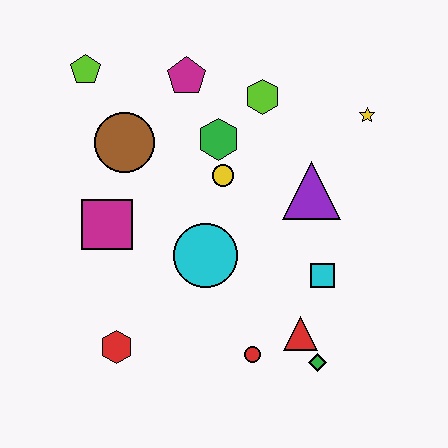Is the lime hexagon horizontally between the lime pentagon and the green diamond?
Yes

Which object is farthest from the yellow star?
The red hexagon is farthest from the yellow star.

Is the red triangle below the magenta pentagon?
Yes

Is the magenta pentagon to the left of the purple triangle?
Yes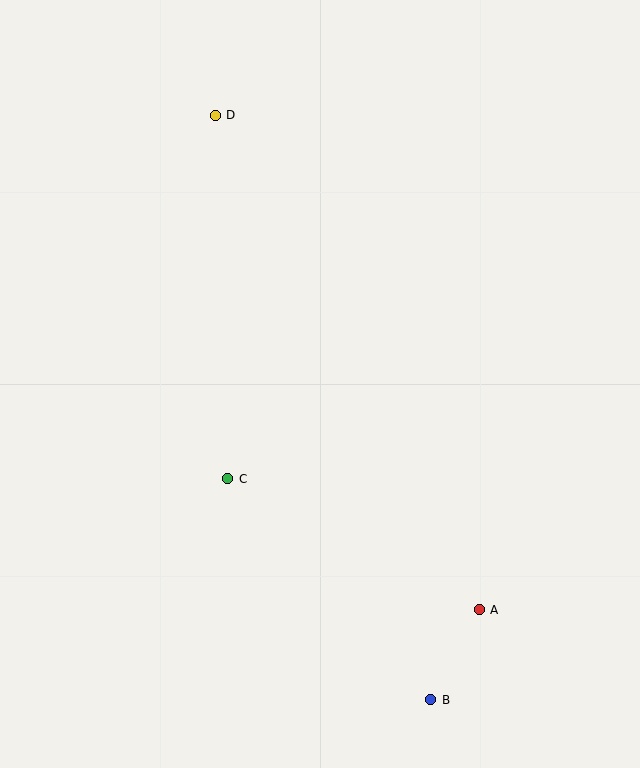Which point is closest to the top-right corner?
Point D is closest to the top-right corner.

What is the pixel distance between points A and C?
The distance between A and C is 283 pixels.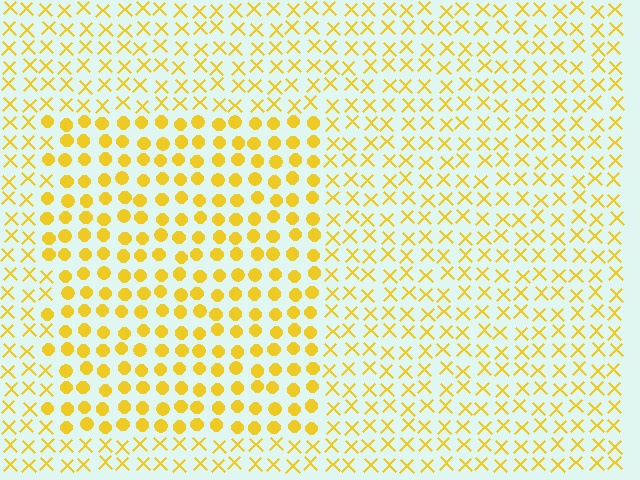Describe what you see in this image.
The image is filled with small yellow elements arranged in a uniform grid. A rectangle-shaped region contains circles, while the surrounding area contains X marks. The boundary is defined purely by the change in element shape.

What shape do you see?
I see a rectangle.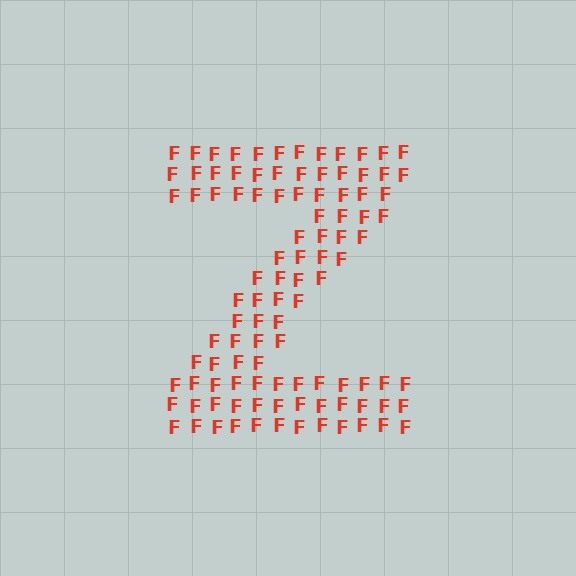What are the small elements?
The small elements are letter F's.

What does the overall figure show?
The overall figure shows the letter Z.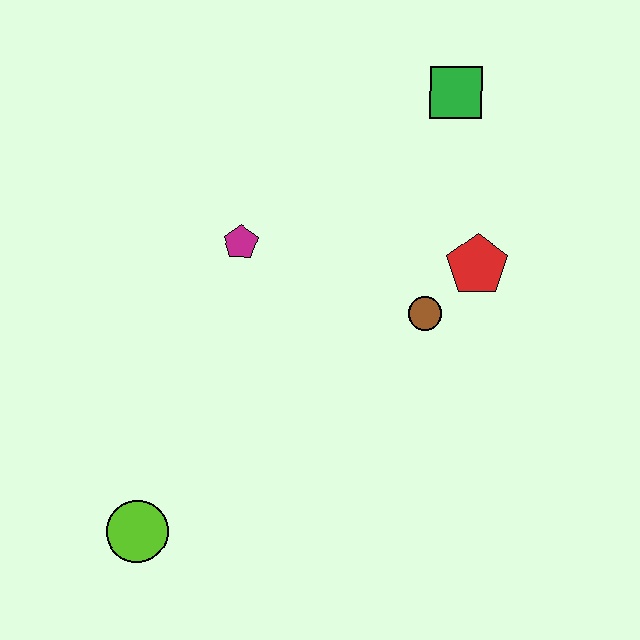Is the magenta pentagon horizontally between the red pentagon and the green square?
No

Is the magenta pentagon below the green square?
Yes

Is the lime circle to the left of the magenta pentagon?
Yes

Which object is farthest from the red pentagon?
The lime circle is farthest from the red pentagon.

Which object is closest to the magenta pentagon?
The brown circle is closest to the magenta pentagon.